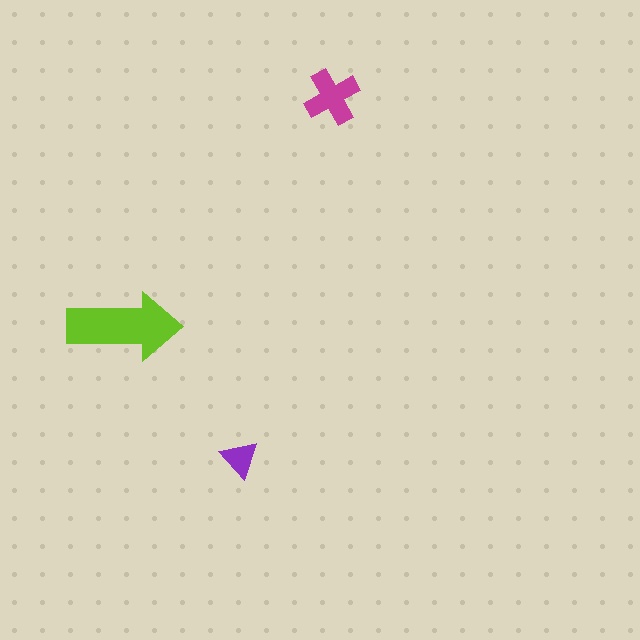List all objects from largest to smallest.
The lime arrow, the magenta cross, the purple triangle.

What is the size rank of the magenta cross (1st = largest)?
2nd.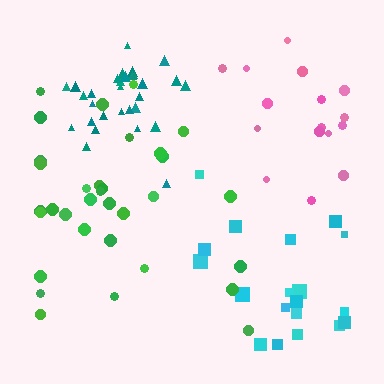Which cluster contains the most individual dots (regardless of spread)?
Green (33).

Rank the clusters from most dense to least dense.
teal, green, pink, cyan.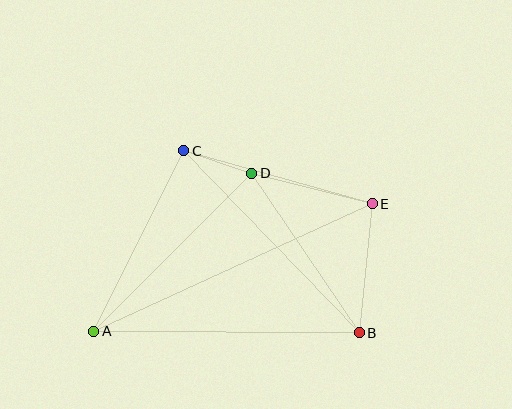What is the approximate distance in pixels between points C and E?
The distance between C and E is approximately 196 pixels.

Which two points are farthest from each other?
Points A and E are farthest from each other.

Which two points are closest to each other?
Points C and D are closest to each other.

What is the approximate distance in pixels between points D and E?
The distance between D and E is approximately 125 pixels.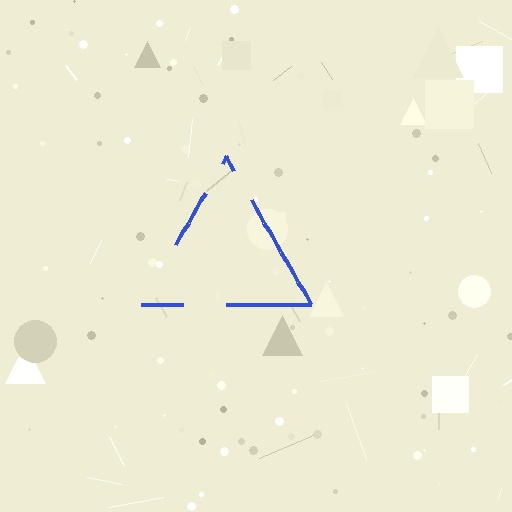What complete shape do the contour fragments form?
The contour fragments form a triangle.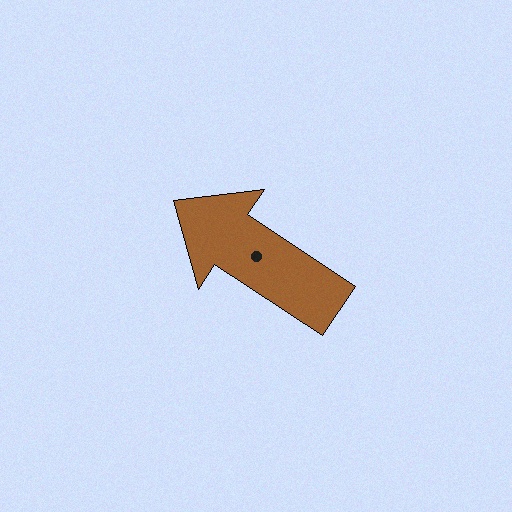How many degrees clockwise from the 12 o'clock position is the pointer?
Approximately 304 degrees.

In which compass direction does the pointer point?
Northwest.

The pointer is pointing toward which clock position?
Roughly 10 o'clock.